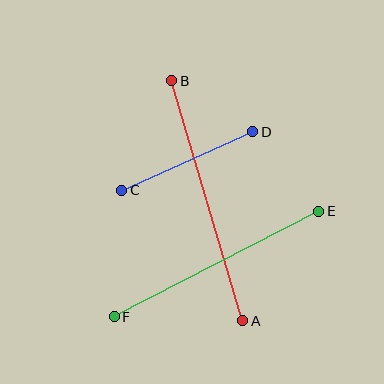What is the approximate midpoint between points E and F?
The midpoint is at approximately (216, 264) pixels.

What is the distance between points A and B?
The distance is approximately 250 pixels.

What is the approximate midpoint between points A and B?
The midpoint is at approximately (207, 201) pixels.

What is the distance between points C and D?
The distance is approximately 143 pixels.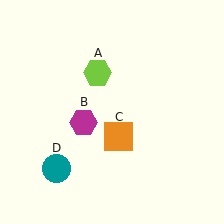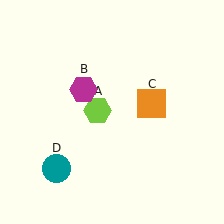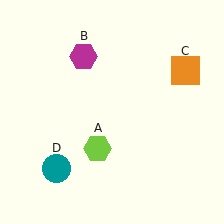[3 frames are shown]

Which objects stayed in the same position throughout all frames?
Teal circle (object D) remained stationary.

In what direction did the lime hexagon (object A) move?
The lime hexagon (object A) moved down.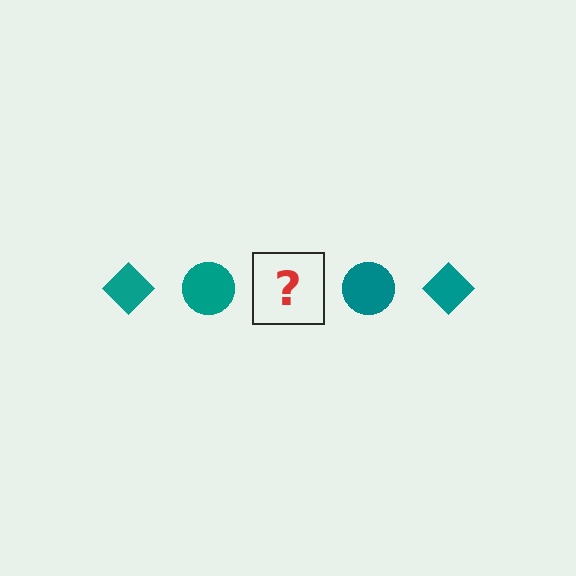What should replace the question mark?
The question mark should be replaced with a teal diamond.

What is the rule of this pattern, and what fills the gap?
The rule is that the pattern cycles through diamond, circle shapes in teal. The gap should be filled with a teal diamond.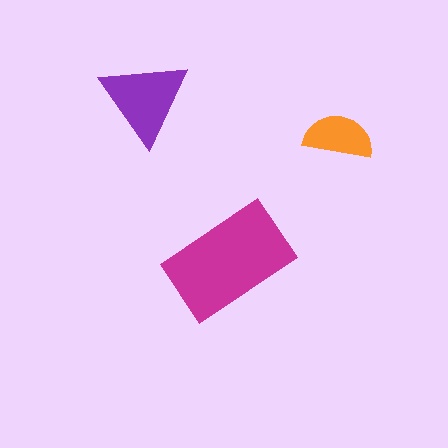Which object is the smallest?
The orange semicircle.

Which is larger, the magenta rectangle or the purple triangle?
The magenta rectangle.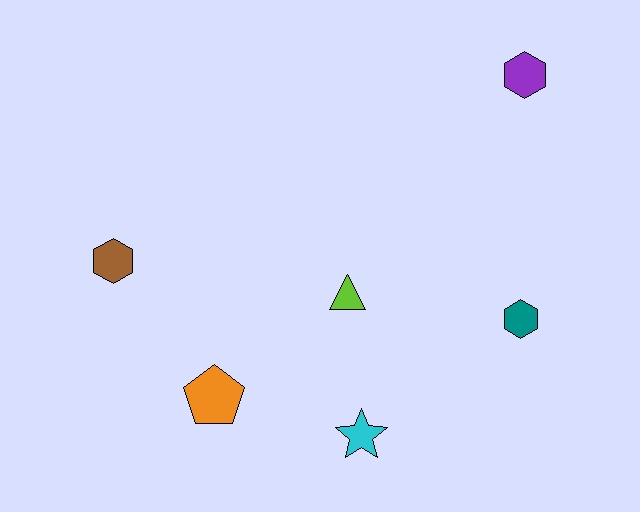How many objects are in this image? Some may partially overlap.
There are 6 objects.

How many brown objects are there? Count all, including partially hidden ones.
There is 1 brown object.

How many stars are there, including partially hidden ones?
There is 1 star.